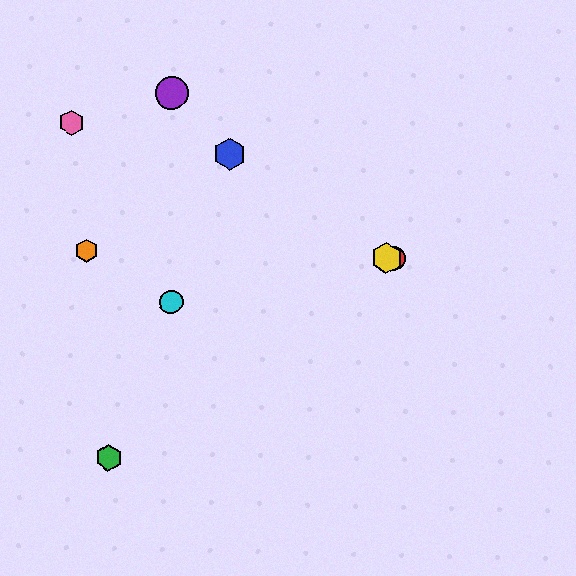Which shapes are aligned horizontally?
The red circle, the yellow hexagon, the orange hexagon are aligned horizontally.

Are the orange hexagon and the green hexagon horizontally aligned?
No, the orange hexagon is at y≈251 and the green hexagon is at y≈458.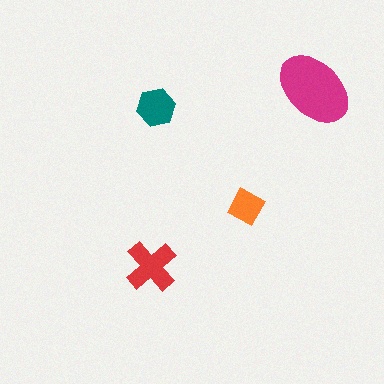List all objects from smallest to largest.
The orange square, the teal hexagon, the red cross, the magenta ellipse.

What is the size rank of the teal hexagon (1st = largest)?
3rd.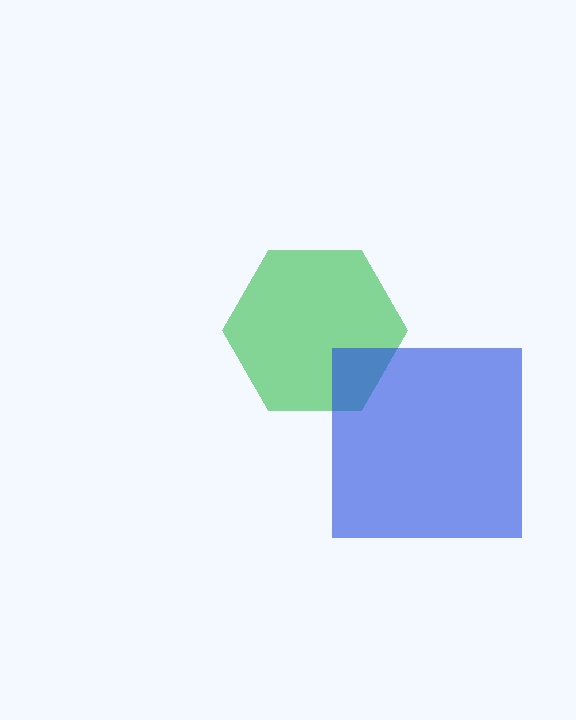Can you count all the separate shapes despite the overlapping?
Yes, there are 2 separate shapes.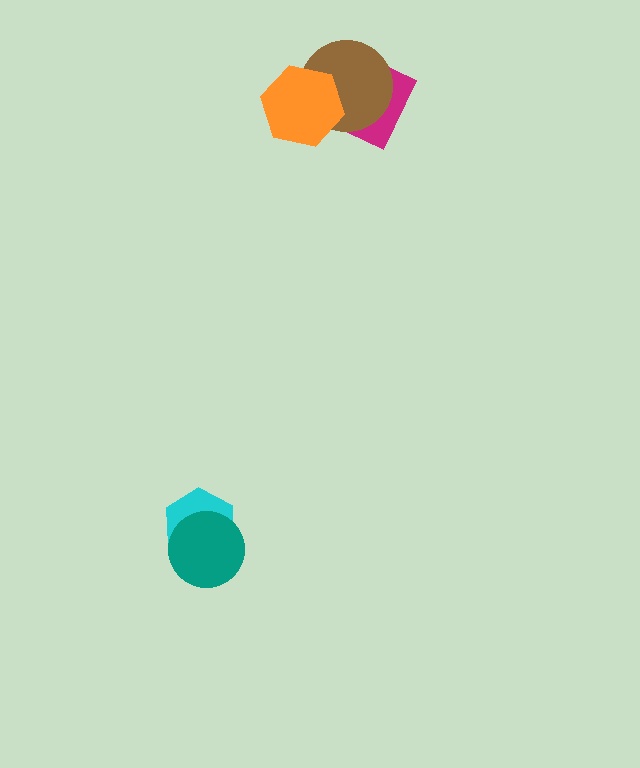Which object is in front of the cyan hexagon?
The teal circle is in front of the cyan hexagon.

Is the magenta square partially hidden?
Yes, it is partially covered by another shape.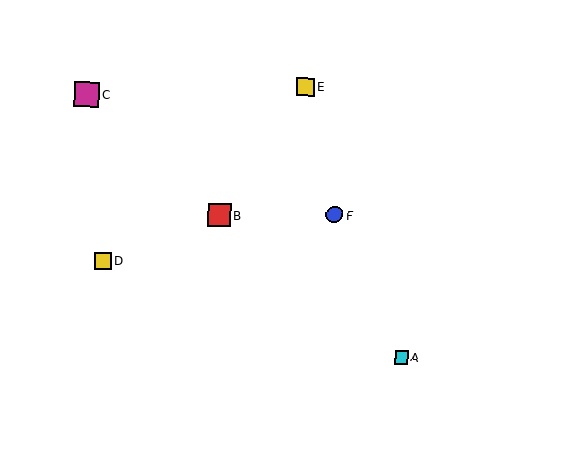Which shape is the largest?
The magenta square (labeled C) is the largest.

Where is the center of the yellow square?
The center of the yellow square is at (103, 261).